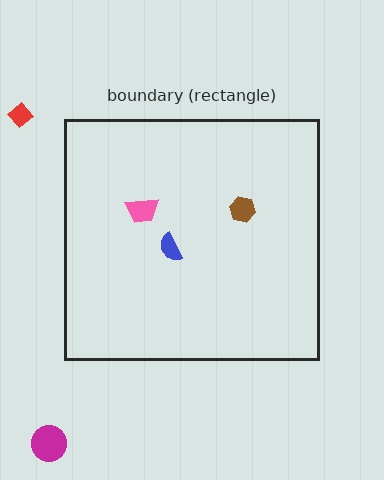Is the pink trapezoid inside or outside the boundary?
Inside.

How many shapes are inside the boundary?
3 inside, 2 outside.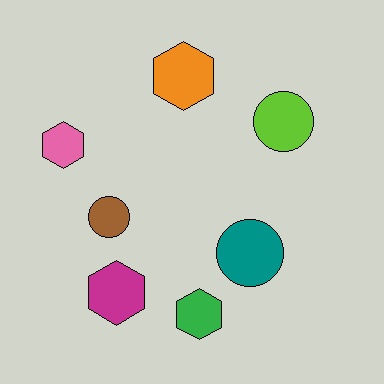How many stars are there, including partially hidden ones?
There are no stars.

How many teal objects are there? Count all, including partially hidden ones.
There is 1 teal object.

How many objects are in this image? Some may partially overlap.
There are 7 objects.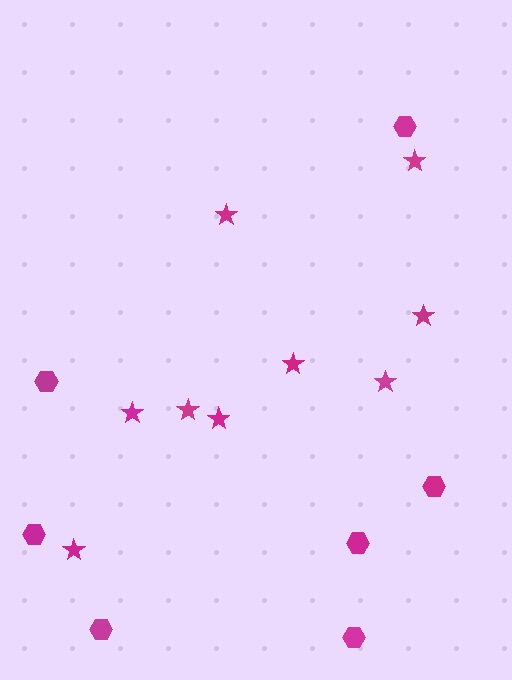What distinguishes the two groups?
There are 2 groups: one group of stars (9) and one group of hexagons (7).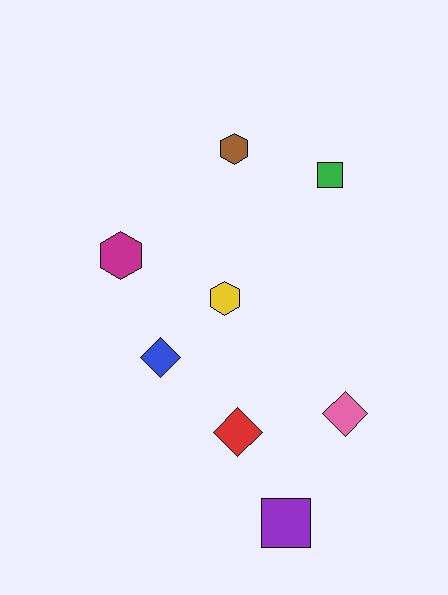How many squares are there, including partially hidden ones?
There are 2 squares.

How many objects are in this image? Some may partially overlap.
There are 8 objects.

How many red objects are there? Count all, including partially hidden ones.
There is 1 red object.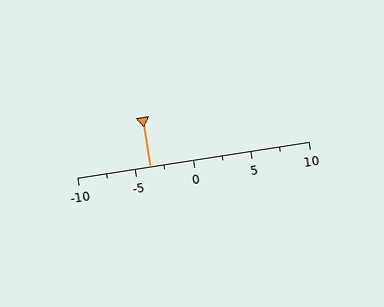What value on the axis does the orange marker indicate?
The marker indicates approximately -3.8.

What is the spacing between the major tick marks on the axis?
The major ticks are spaced 5 apart.